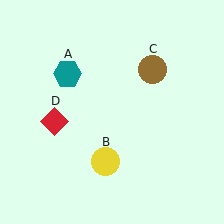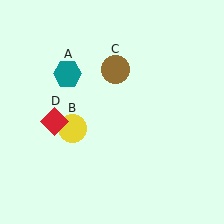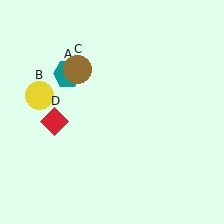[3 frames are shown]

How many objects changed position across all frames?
2 objects changed position: yellow circle (object B), brown circle (object C).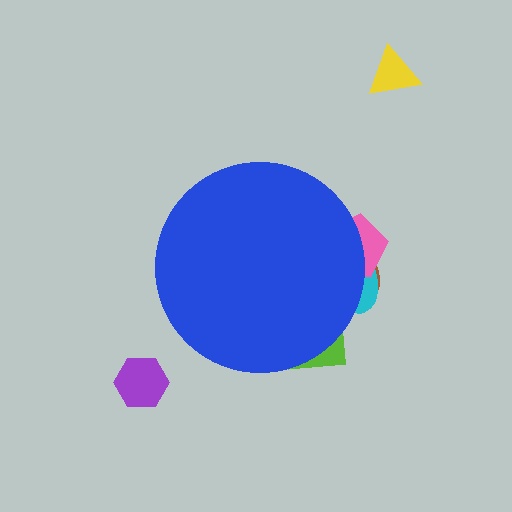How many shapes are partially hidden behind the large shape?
4 shapes are partially hidden.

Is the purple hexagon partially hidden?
No, the purple hexagon is fully visible.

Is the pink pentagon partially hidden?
Yes, the pink pentagon is partially hidden behind the blue circle.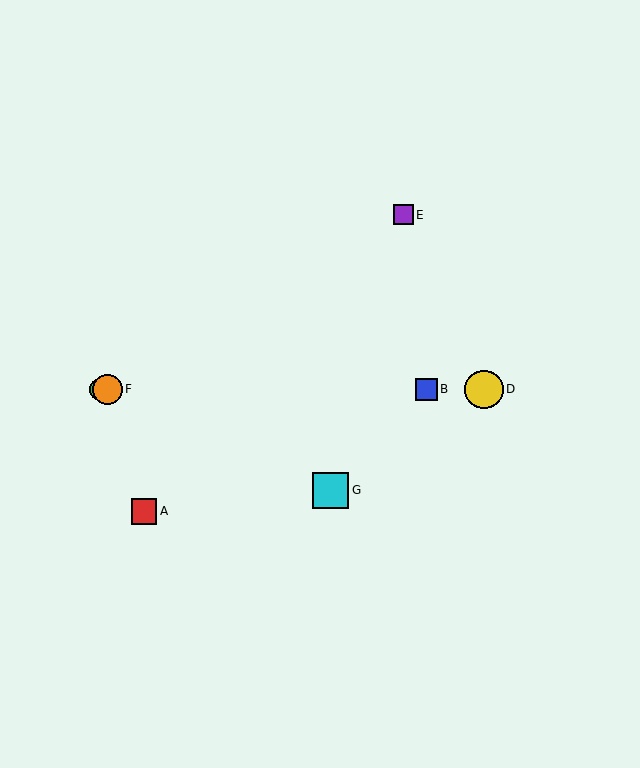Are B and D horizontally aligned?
Yes, both are at y≈389.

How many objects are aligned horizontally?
4 objects (B, C, D, F) are aligned horizontally.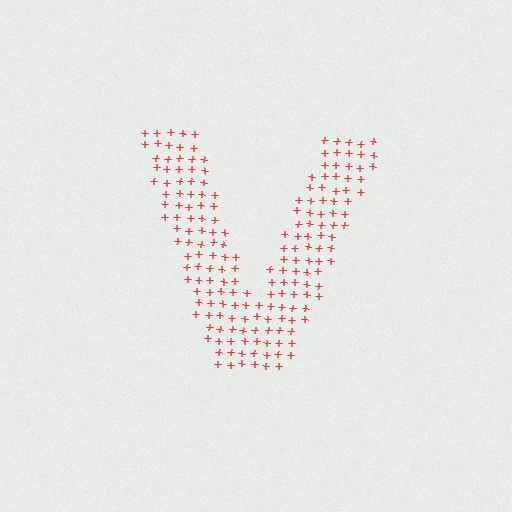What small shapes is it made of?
It is made of small plus signs.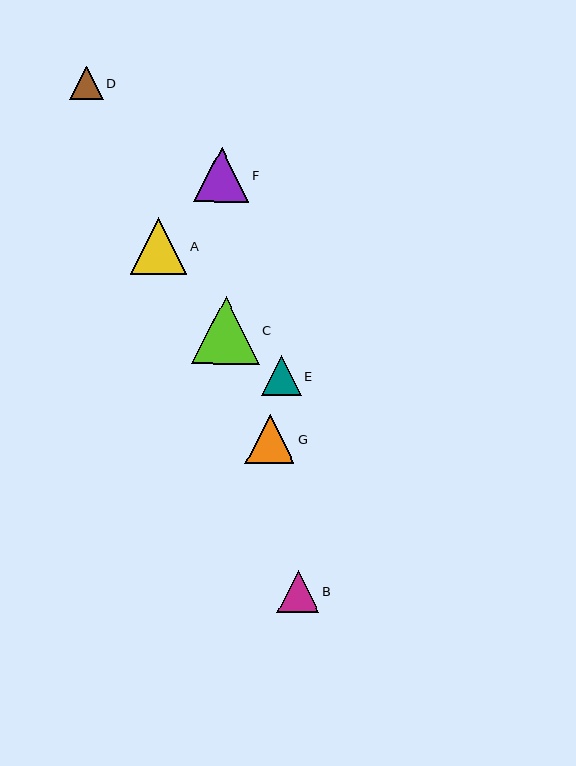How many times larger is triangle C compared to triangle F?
Triangle C is approximately 1.2 times the size of triangle F.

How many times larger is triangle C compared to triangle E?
Triangle C is approximately 1.7 times the size of triangle E.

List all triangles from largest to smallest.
From largest to smallest: C, A, F, G, B, E, D.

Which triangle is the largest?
Triangle C is the largest with a size of approximately 68 pixels.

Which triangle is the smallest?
Triangle D is the smallest with a size of approximately 34 pixels.